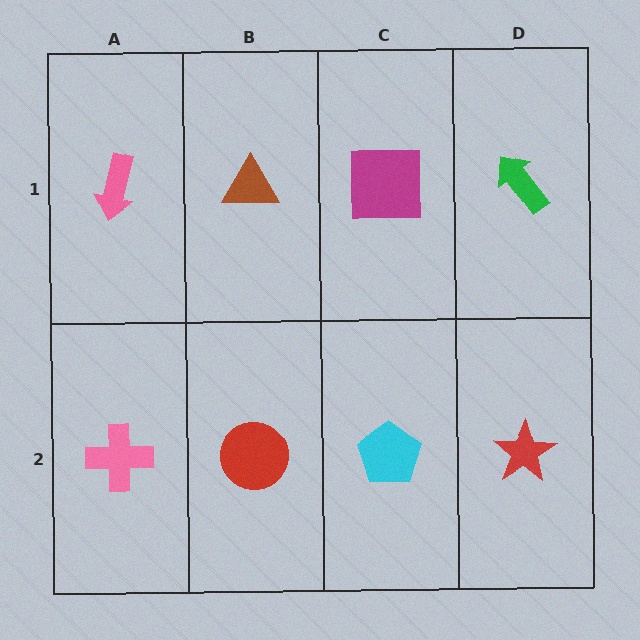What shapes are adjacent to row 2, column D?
A green arrow (row 1, column D), a cyan pentagon (row 2, column C).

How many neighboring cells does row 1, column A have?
2.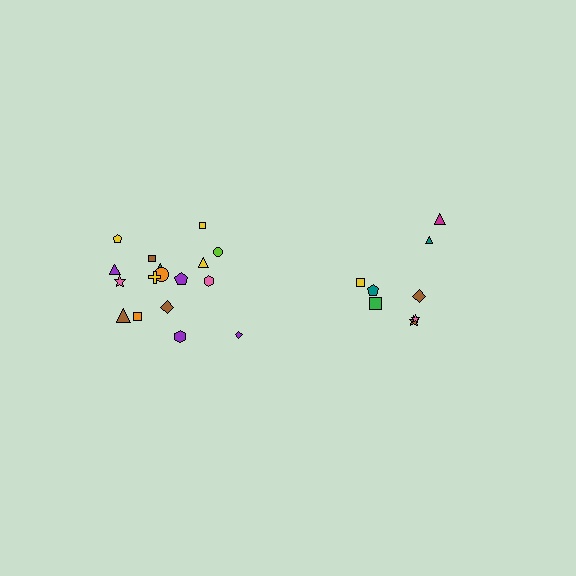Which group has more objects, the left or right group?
The left group.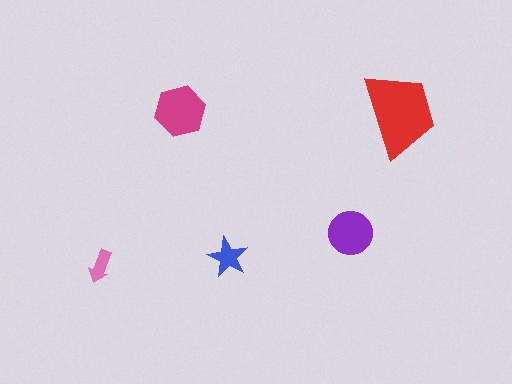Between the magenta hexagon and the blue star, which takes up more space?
The magenta hexagon.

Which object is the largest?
The red trapezoid.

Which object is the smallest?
The pink arrow.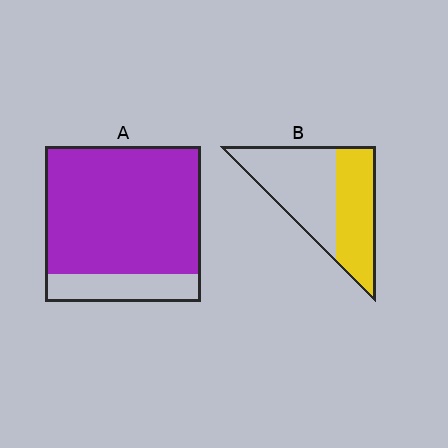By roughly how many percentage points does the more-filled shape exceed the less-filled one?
By roughly 35 percentage points (A over B).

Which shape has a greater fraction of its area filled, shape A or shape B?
Shape A.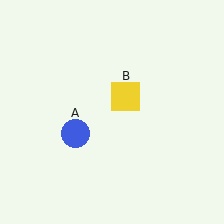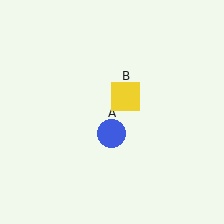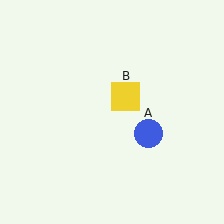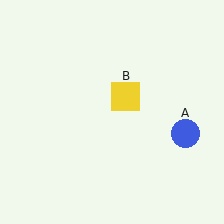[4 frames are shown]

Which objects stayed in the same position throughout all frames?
Yellow square (object B) remained stationary.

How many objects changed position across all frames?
1 object changed position: blue circle (object A).